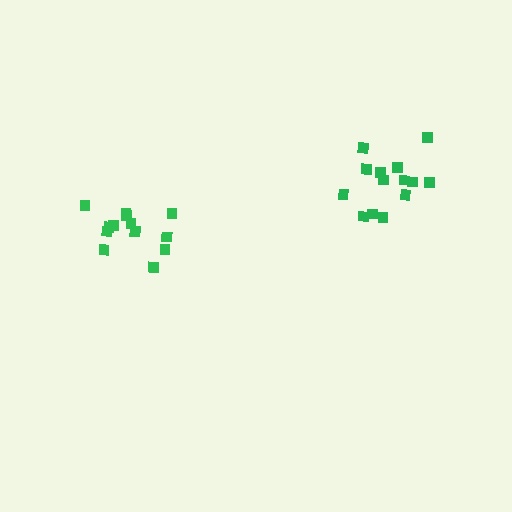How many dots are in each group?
Group 1: 13 dots, Group 2: 14 dots (27 total).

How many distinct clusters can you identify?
There are 2 distinct clusters.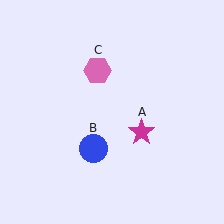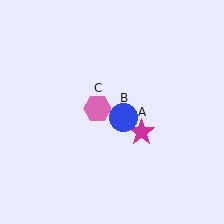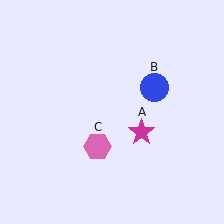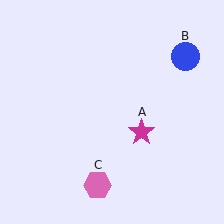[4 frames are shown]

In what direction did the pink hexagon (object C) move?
The pink hexagon (object C) moved down.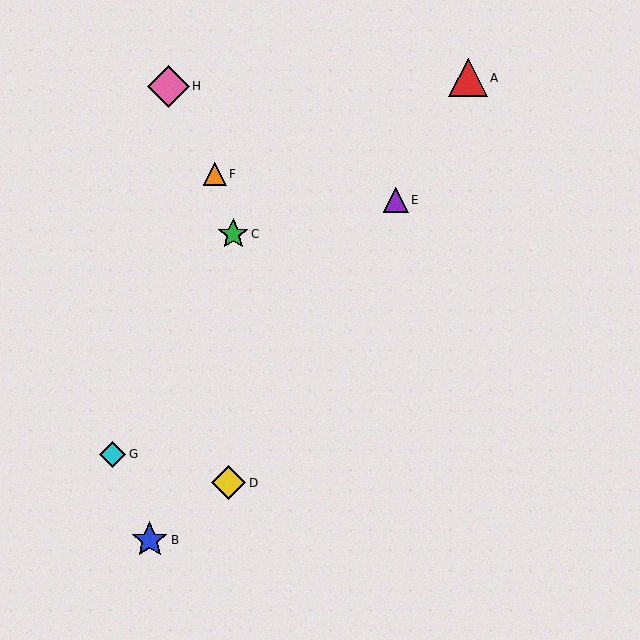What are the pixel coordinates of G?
Object G is at (113, 454).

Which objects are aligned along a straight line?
Objects A, D, E are aligned along a straight line.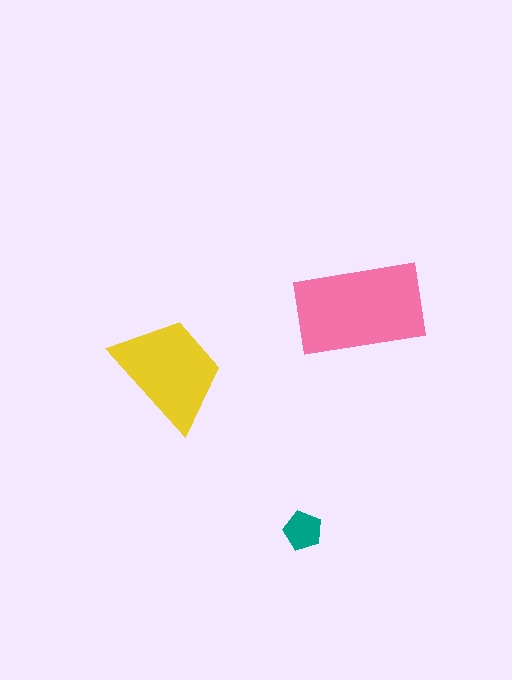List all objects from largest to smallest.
The pink rectangle, the yellow trapezoid, the teal pentagon.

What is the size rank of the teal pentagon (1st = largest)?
3rd.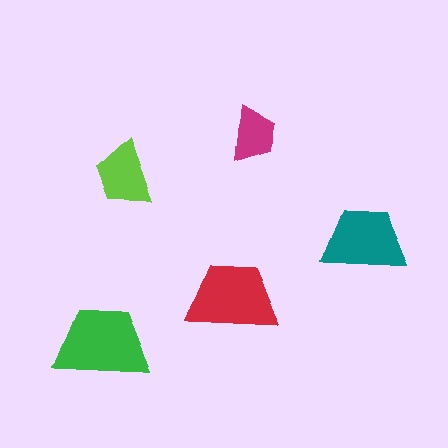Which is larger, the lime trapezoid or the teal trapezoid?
The teal one.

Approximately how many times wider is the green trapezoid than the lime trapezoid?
About 1.5 times wider.